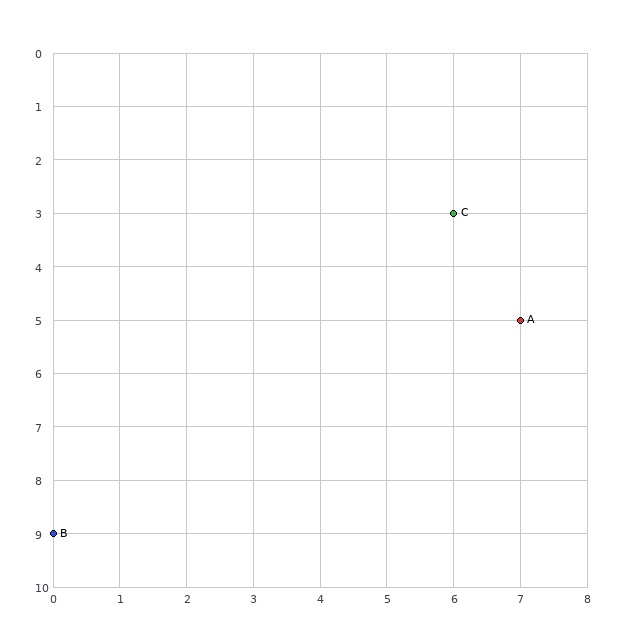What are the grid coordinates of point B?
Point B is at grid coordinates (0, 9).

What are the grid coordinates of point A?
Point A is at grid coordinates (7, 5).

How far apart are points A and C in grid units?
Points A and C are 1 column and 2 rows apart (about 2.2 grid units diagonally).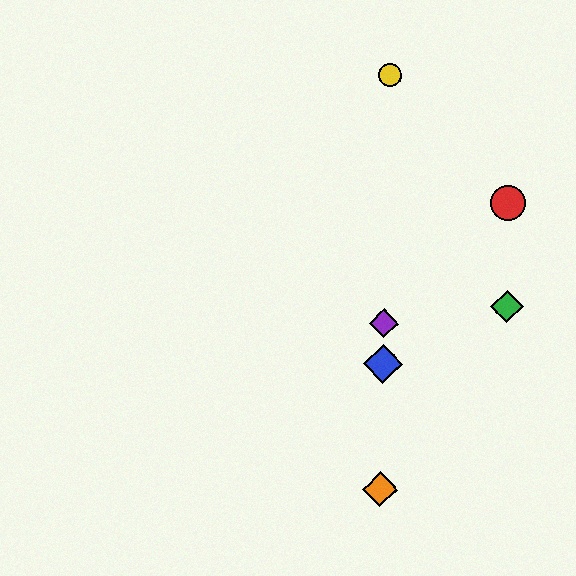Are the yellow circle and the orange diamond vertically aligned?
Yes, both are at x≈390.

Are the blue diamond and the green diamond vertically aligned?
No, the blue diamond is at x≈383 and the green diamond is at x≈507.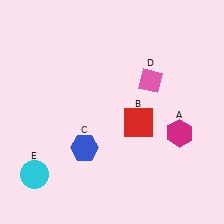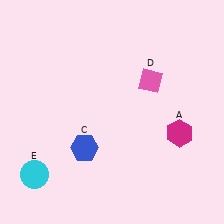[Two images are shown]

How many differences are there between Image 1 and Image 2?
There is 1 difference between the two images.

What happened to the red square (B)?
The red square (B) was removed in Image 2. It was in the bottom-right area of Image 1.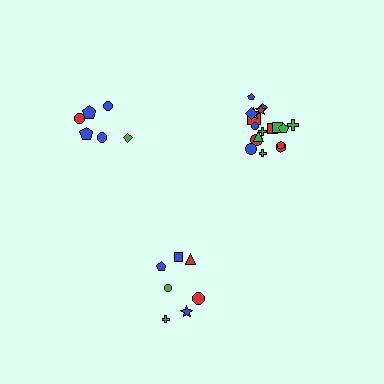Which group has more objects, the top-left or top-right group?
The top-right group.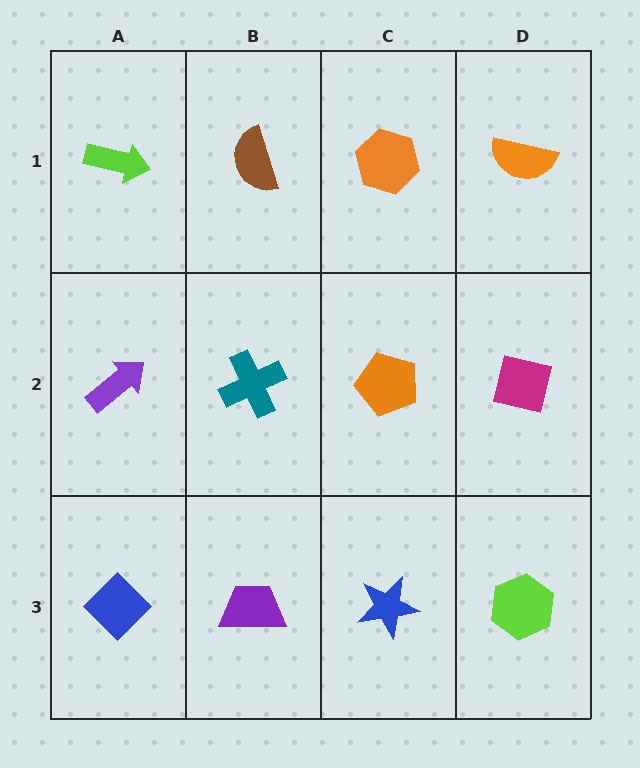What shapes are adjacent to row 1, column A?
A purple arrow (row 2, column A), a brown semicircle (row 1, column B).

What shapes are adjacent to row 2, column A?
A lime arrow (row 1, column A), a blue diamond (row 3, column A), a teal cross (row 2, column B).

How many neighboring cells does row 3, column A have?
2.